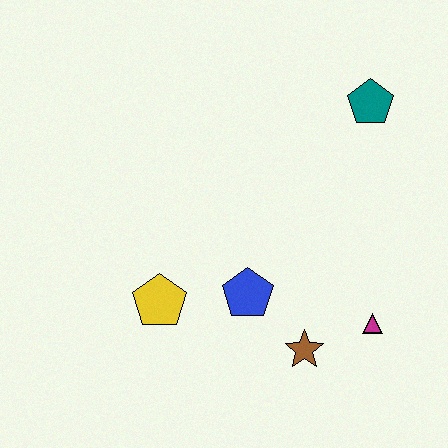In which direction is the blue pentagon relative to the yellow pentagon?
The blue pentagon is to the right of the yellow pentagon.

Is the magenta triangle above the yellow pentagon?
No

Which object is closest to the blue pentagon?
The brown star is closest to the blue pentagon.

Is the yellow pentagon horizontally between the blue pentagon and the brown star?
No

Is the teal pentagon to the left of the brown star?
No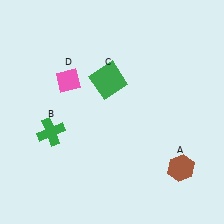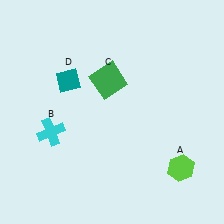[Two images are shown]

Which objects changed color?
A changed from brown to lime. B changed from green to cyan. D changed from pink to teal.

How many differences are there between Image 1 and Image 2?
There are 3 differences between the two images.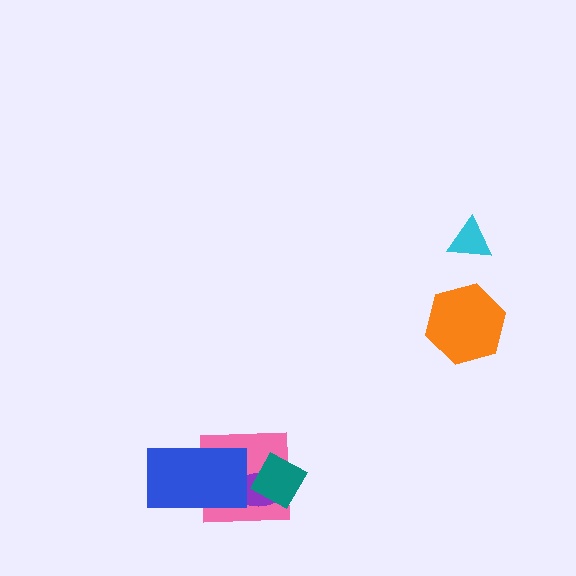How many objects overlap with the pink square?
3 objects overlap with the pink square.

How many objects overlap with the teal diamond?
2 objects overlap with the teal diamond.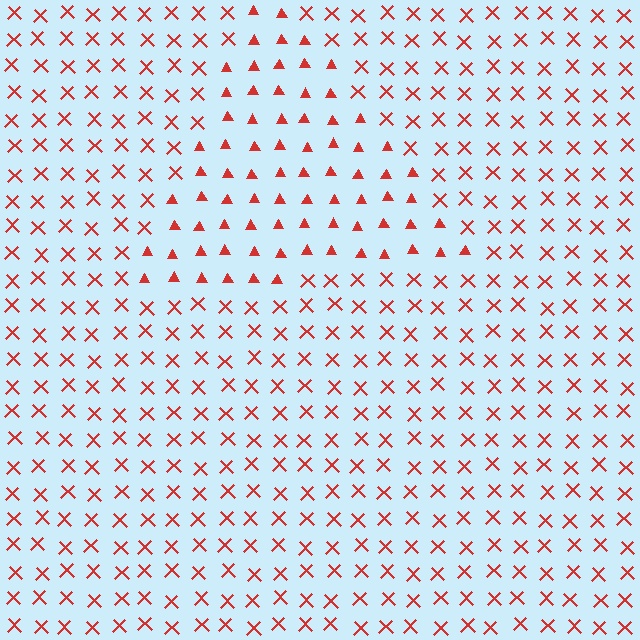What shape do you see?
I see a triangle.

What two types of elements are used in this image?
The image uses triangles inside the triangle region and X marks outside it.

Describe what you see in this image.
The image is filled with small red elements arranged in a uniform grid. A triangle-shaped region contains triangles, while the surrounding area contains X marks. The boundary is defined purely by the change in element shape.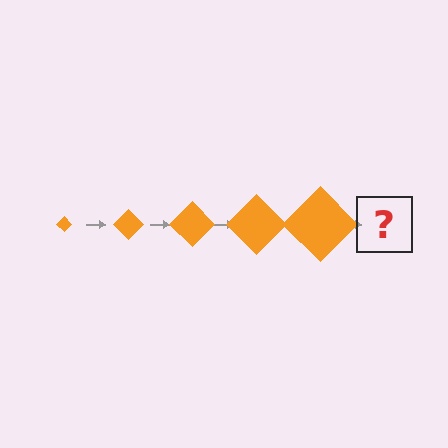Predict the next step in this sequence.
The next step is an orange diamond, larger than the previous one.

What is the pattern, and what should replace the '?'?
The pattern is that the diamond gets progressively larger each step. The '?' should be an orange diamond, larger than the previous one.